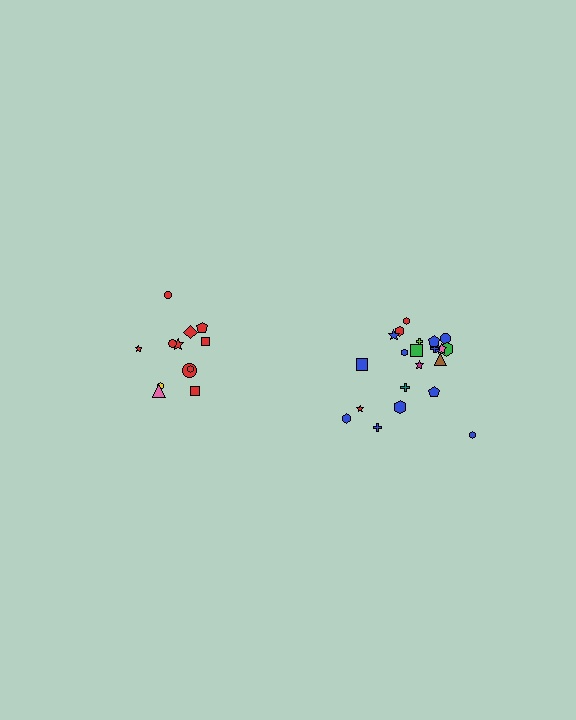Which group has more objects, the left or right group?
The right group.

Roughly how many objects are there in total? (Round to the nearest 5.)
Roughly 35 objects in total.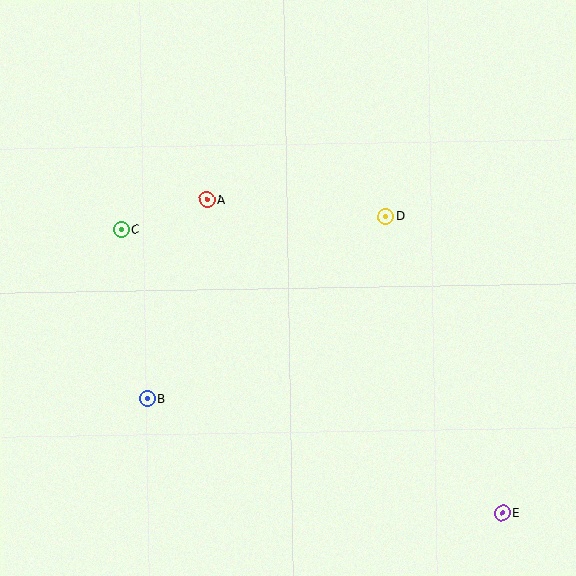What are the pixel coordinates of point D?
Point D is at (386, 217).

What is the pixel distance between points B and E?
The distance between B and E is 373 pixels.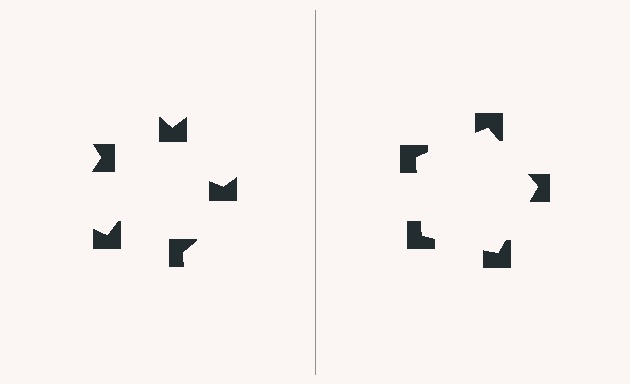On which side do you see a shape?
An illusory pentagon appears on the right side. On the left side the wedge cuts are rotated, so no coherent shape forms.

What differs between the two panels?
The notched squares are positioned identically on both sides; only the wedge orientations differ. On the right they align to a pentagon; on the left they are misaligned.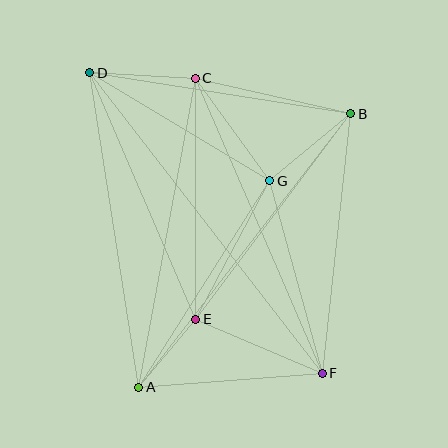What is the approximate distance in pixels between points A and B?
The distance between A and B is approximately 346 pixels.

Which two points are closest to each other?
Points A and E are closest to each other.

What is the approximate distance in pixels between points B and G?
The distance between B and G is approximately 105 pixels.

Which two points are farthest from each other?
Points D and F are farthest from each other.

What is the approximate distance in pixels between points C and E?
The distance between C and E is approximately 241 pixels.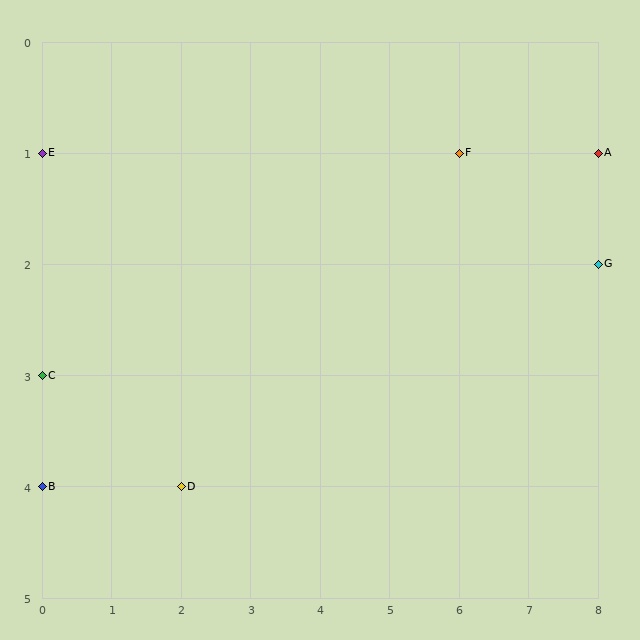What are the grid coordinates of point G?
Point G is at grid coordinates (8, 2).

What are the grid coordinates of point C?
Point C is at grid coordinates (0, 3).